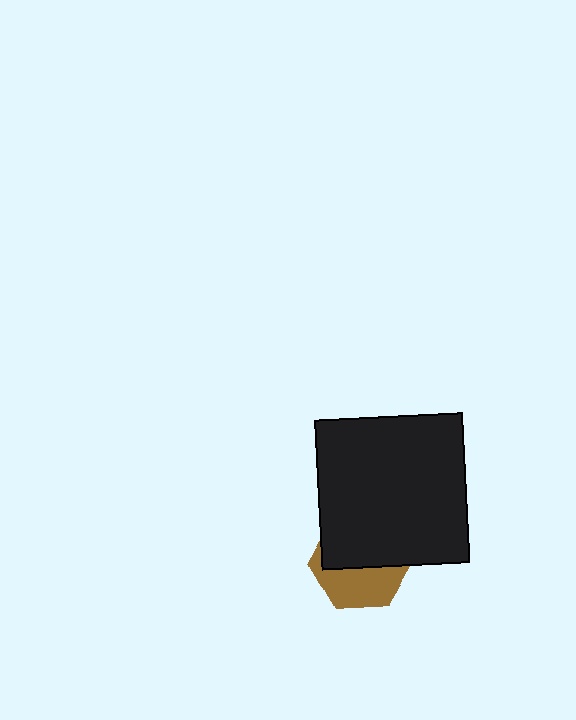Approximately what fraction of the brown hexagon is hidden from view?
Roughly 55% of the brown hexagon is hidden behind the black rectangle.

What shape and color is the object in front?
The object in front is a black rectangle.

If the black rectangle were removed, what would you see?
You would see the complete brown hexagon.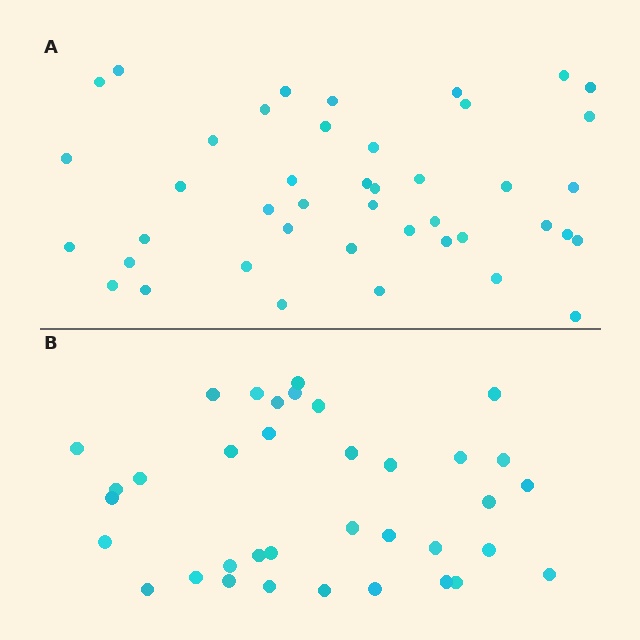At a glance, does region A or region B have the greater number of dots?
Region A (the top region) has more dots.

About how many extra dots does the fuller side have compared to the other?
Region A has roughly 8 or so more dots than region B.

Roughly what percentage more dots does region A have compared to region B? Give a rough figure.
About 20% more.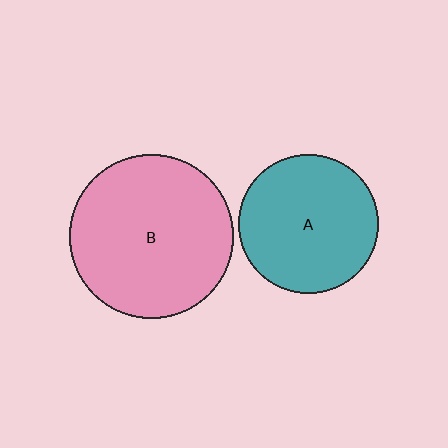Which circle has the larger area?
Circle B (pink).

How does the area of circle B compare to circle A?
Approximately 1.4 times.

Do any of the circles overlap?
No, none of the circles overlap.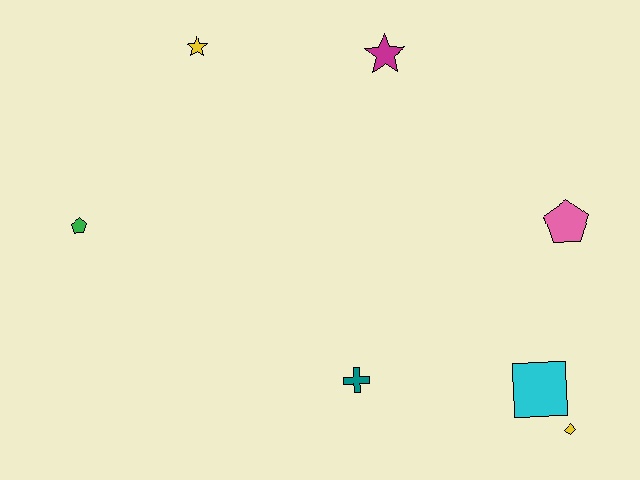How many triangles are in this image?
There are no triangles.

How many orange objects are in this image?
There are no orange objects.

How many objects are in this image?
There are 7 objects.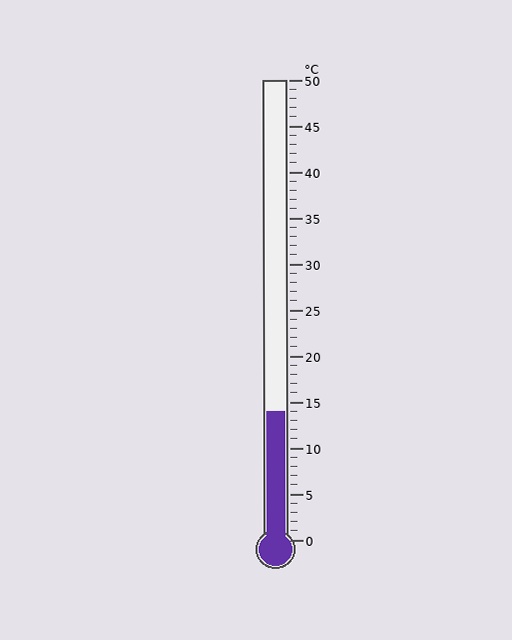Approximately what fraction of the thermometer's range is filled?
The thermometer is filled to approximately 30% of its range.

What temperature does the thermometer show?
The thermometer shows approximately 14°C.